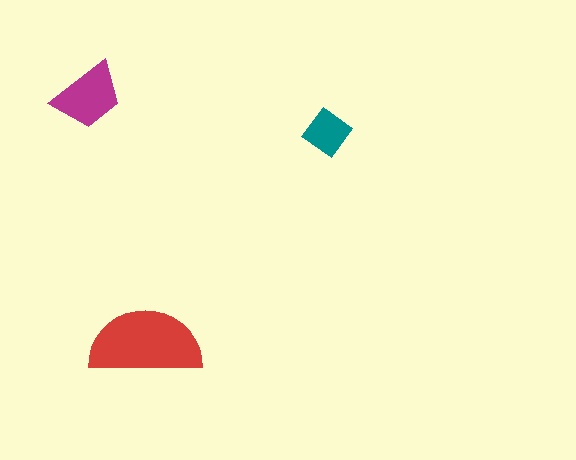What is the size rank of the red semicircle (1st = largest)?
1st.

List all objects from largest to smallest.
The red semicircle, the magenta trapezoid, the teal diamond.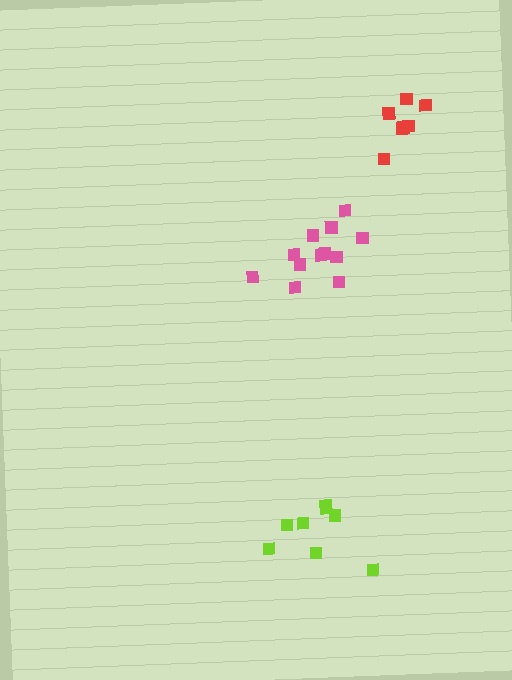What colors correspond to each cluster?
The clusters are colored: pink, lime, red.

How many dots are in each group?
Group 1: 12 dots, Group 2: 8 dots, Group 3: 7 dots (27 total).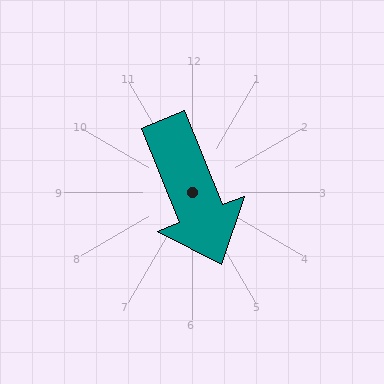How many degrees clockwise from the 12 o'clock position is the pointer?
Approximately 158 degrees.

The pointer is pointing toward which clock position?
Roughly 5 o'clock.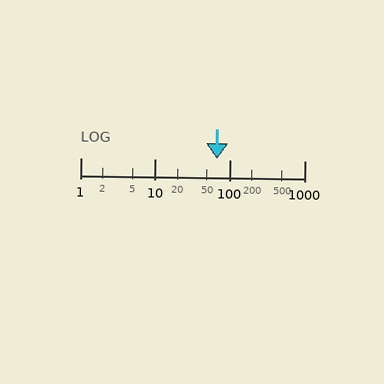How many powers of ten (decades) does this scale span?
The scale spans 3 decades, from 1 to 1000.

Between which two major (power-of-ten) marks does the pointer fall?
The pointer is between 10 and 100.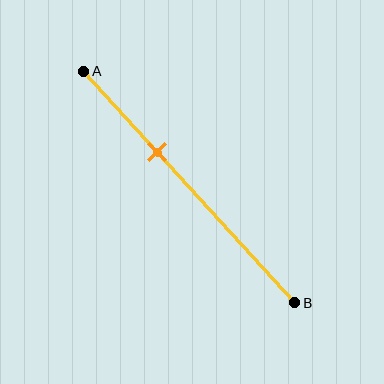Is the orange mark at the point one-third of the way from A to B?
Yes, the mark is approximately at the one-third point.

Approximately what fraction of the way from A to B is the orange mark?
The orange mark is approximately 35% of the way from A to B.